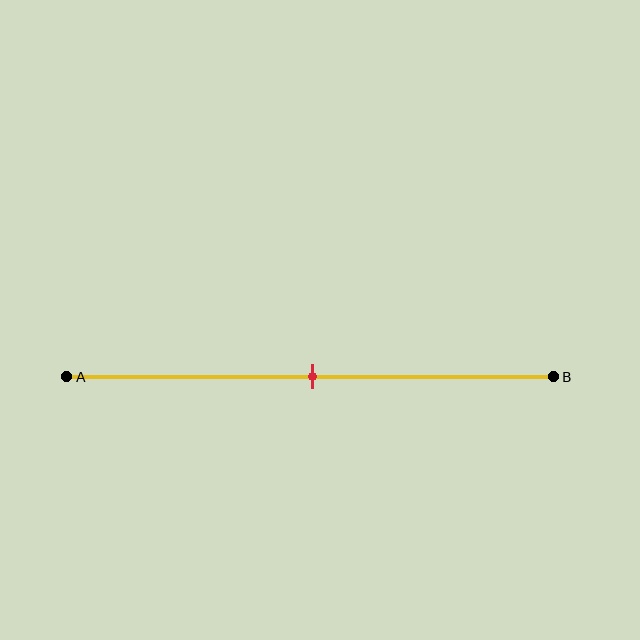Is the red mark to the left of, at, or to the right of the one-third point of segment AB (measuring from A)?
The red mark is to the right of the one-third point of segment AB.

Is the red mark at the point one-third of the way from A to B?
No, the mark is at about 50% from A, not at the 33% one-third point.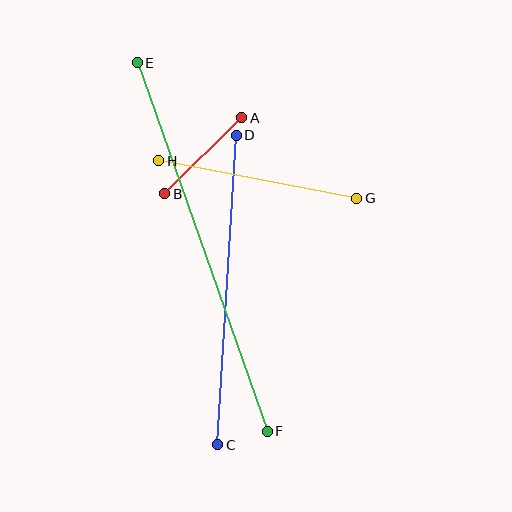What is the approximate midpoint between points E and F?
The midpoint is at approximately (202, 247) pixels.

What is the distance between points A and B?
The distance is approximately 108 pixels.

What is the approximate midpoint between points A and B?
The midpoint is at approximately (203, 156) pixels.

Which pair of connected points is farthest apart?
Points E and F are farthest apart.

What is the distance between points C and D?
The distance is approximately 310 pixels.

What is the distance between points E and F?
The distance is approximately 391 pixels.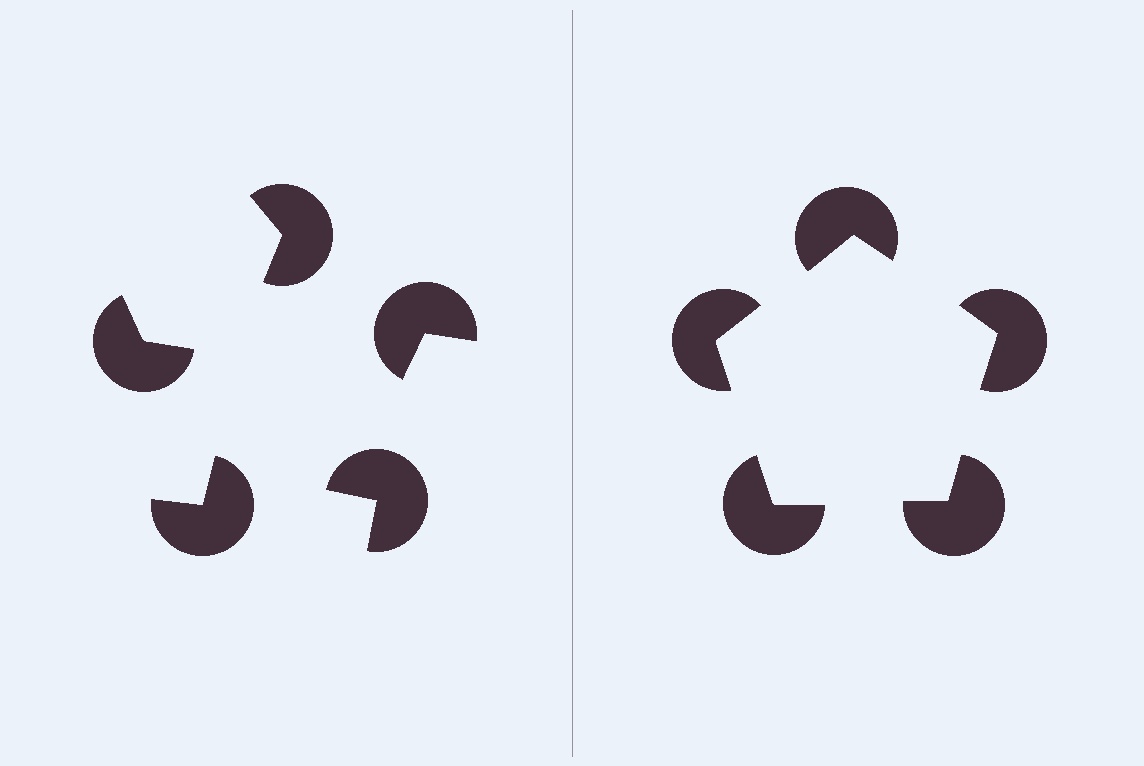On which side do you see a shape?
An illusory pentagon appears on the right side. On the left side the wedge cuts are rotated, so no coherent shape forms.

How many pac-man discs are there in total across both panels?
10 — 5 on each side.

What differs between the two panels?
The pac-man discs are positioned identically on both sides; only the wedge orientations differ. On the right they align to a pentagon; on the left they are misaligned.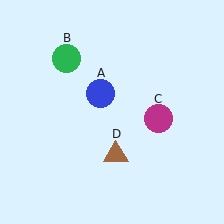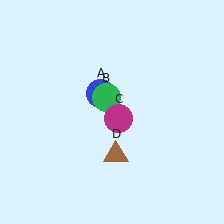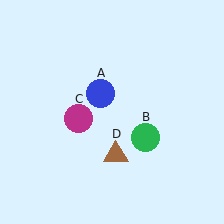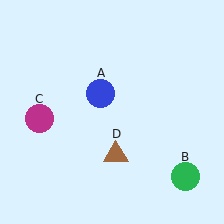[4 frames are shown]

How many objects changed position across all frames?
2 objects changed position: green circle (object B), magenta circle (object C).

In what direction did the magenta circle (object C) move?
The magenta circle (object C) moved left.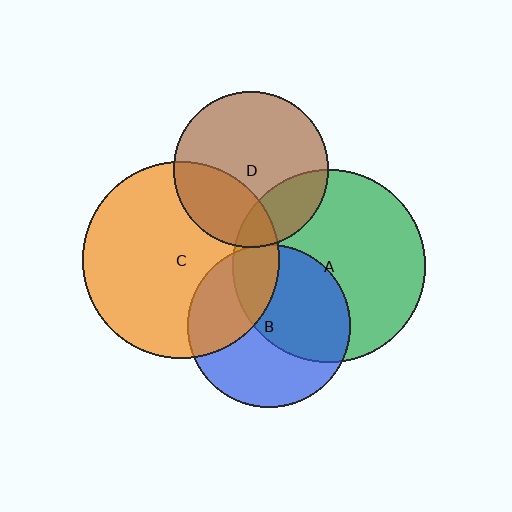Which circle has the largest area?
Circle C (orange).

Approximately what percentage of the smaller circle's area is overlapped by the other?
Approximately 50%.